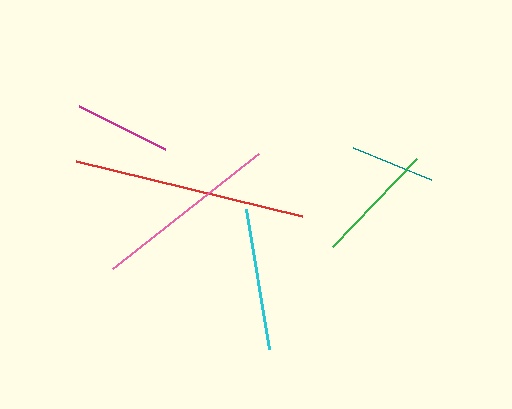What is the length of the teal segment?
The teal segment is approximately 85 pixels long.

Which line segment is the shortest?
The teal line is the shortest at approximately 85 pixels.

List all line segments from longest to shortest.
From longest to shortest: red, pink, cyan, green, magenta, teal.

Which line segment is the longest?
The red line is the longest at approximately 233 pixels.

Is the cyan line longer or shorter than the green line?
The cyan line is longer than the green line.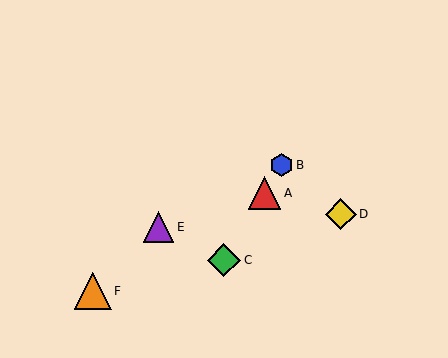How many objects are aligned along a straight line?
3 objects (A, B, C) are aligned along a straight line.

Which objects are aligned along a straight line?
Objects A, B, C are aligned along a straight line.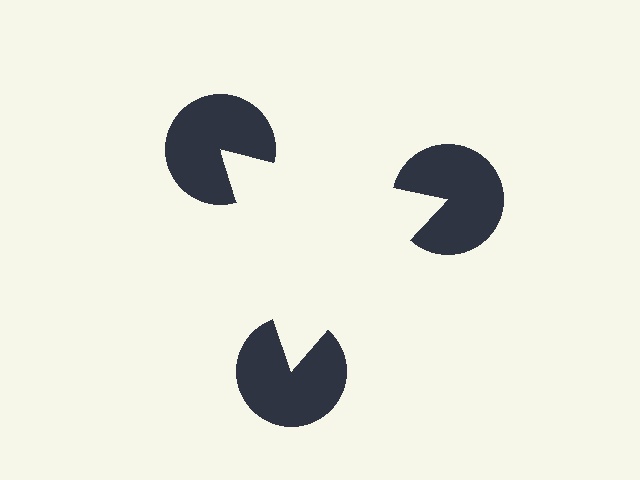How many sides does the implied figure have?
3 sides.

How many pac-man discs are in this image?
There are 3 — one at each vertex of the illusory triangle.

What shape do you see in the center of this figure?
An illusory triangle — its edges are inferred from the aligned wedge cuts in the pac-man discs, not physically drawn.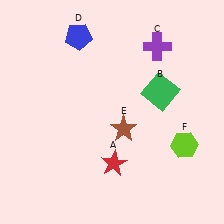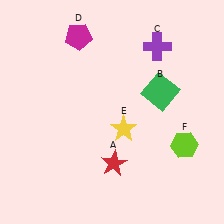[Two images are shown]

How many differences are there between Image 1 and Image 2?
There are 2 differences between the two images.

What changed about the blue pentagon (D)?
In Image 1, D is blue. In Image 2, it changed to magenta.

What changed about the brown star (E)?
In Image 1, E is brown. In Image 2, it changed to yellow.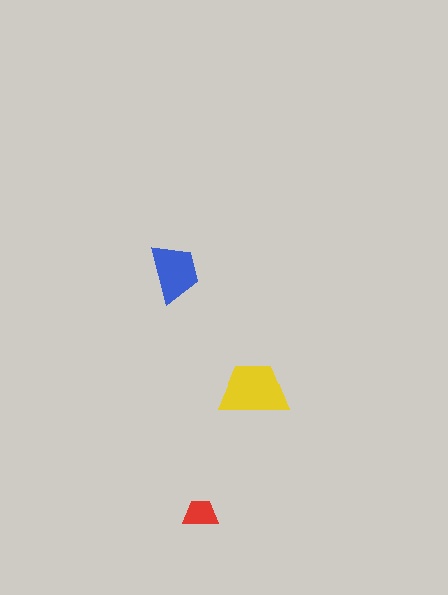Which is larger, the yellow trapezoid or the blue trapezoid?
The yellow one.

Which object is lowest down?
The red trapezoid is bottommost.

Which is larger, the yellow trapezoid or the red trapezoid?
The yellow one.